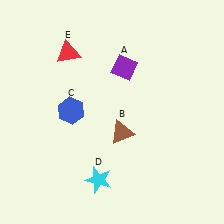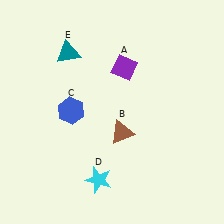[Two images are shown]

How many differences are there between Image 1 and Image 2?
There is 1 difference between the two images.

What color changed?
The triangle (E) changed from red in Image 1 to teal in Image 2.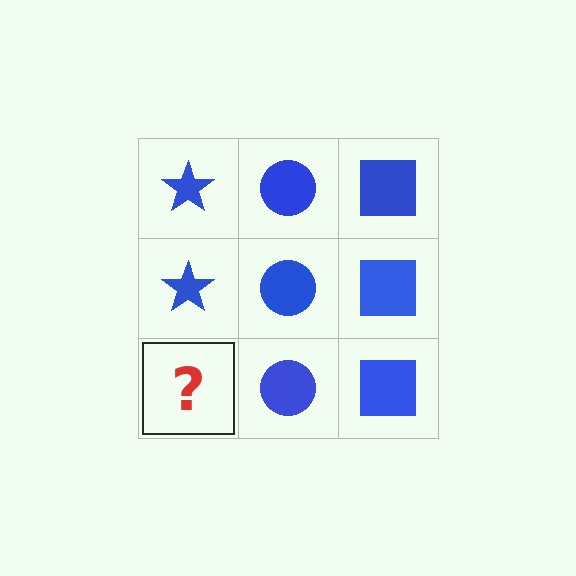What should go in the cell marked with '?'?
The missing cell should contain a blue star.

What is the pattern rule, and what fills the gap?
The rule is that each column has a consistent shape. The gap should be filled with a blue star.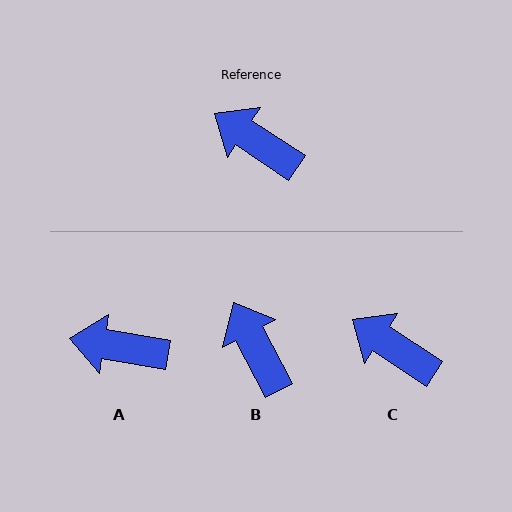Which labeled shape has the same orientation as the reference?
C.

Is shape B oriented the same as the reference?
No, it is off by about 29 degrees.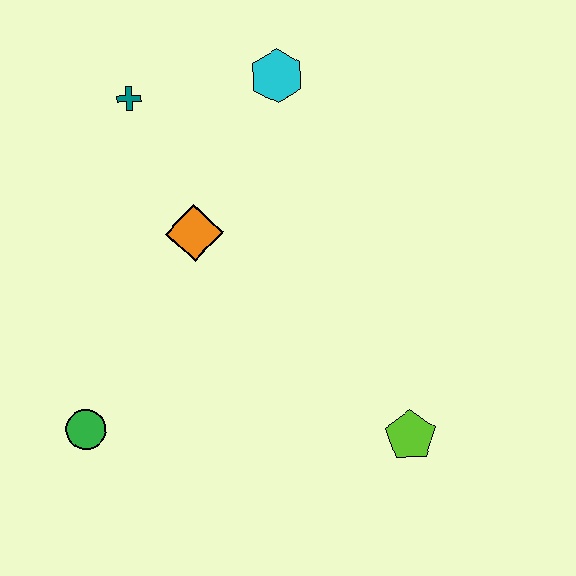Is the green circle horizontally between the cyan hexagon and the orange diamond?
No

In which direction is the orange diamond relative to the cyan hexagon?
The orange diamond is below the cyan hexagon.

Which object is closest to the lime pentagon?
The orange diamond is closest to the lime pentagon.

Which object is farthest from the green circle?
The cyan hexagon is farthest from the green circle.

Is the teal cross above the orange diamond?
Yes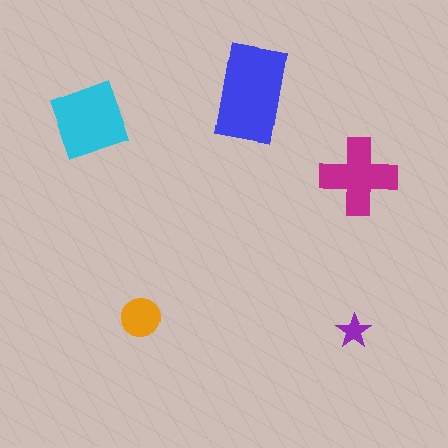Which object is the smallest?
The purple star.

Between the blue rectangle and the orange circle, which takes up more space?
The blue rectangle.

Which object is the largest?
The blue rectangle.